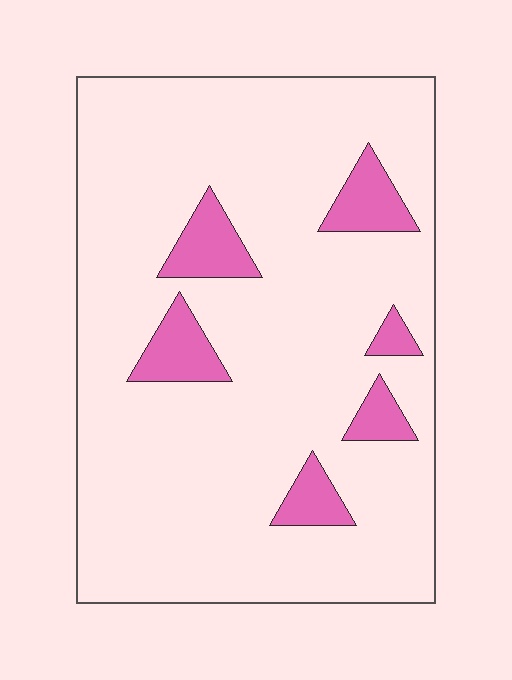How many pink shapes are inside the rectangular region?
6.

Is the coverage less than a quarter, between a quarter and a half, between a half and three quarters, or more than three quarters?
Less than a quarter.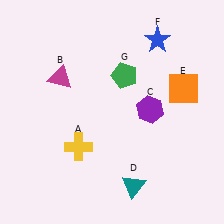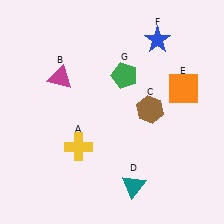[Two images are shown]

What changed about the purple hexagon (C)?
In Image 1, C is purple. In Image 2, it changed to brown.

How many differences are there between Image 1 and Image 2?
There is 1 difference between the two images.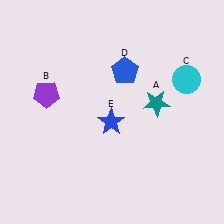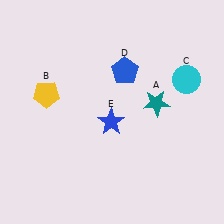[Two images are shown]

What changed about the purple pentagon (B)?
In Image 1, B is purple. In Image 2, it changed to yellow.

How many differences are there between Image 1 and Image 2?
There is 1 difference between the two images.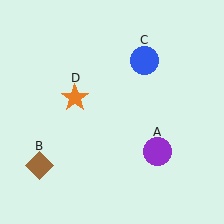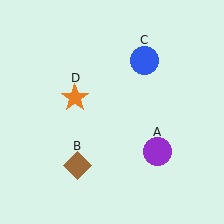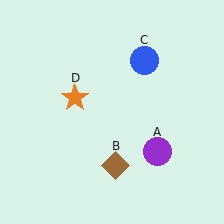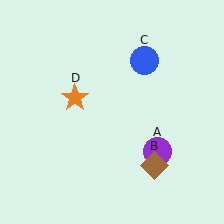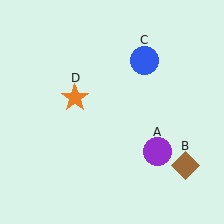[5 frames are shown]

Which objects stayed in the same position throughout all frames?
Purple circle (object A) and blue circle (object C) and orange star (object D) remained stationary.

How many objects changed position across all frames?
1 object changed position: brown diamond (object B).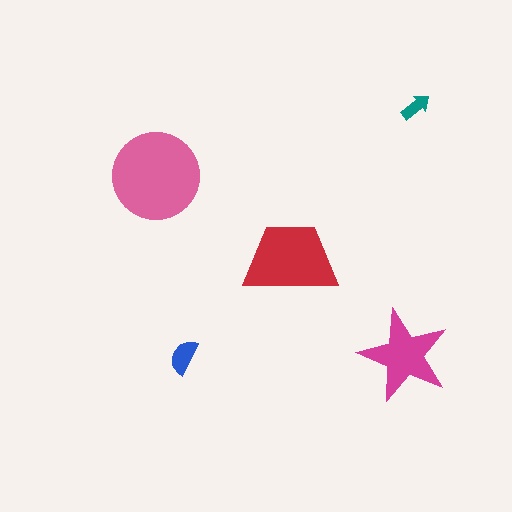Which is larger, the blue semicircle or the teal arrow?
The blue semicircle.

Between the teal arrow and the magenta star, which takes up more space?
The magenta star.